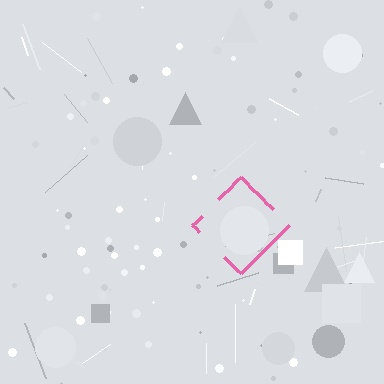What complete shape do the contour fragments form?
The contour fragments form a diamond.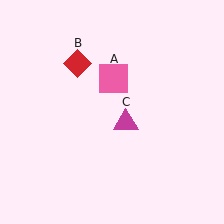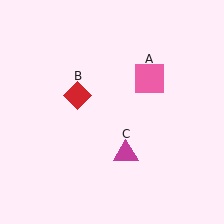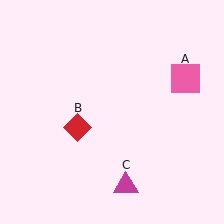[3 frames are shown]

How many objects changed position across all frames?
3 objects changed position: pink square (object A), red diamond (object B), magenta triangle (object C).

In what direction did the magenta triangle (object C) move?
The magenta triangle (object C) moved down.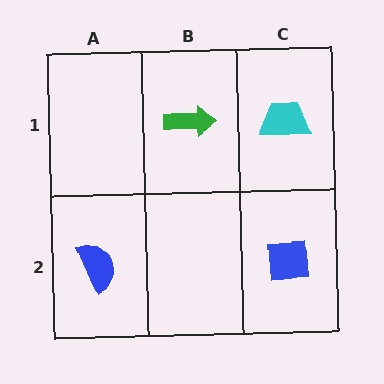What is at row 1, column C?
A cyan trapezoid.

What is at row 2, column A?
A blue semicircle.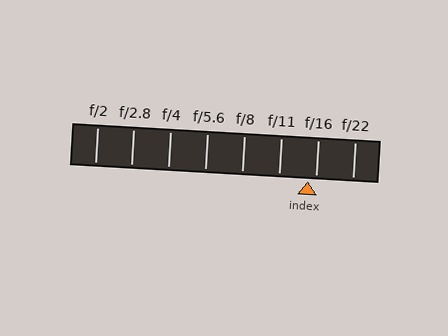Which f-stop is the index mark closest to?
The index mark is closest to f/16.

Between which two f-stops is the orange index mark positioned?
The index mark is between f/11 and f/16.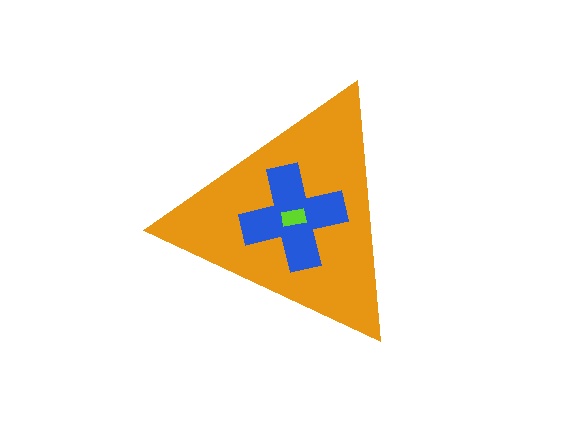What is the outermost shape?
The orange triangle.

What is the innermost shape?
The lime rectangle.